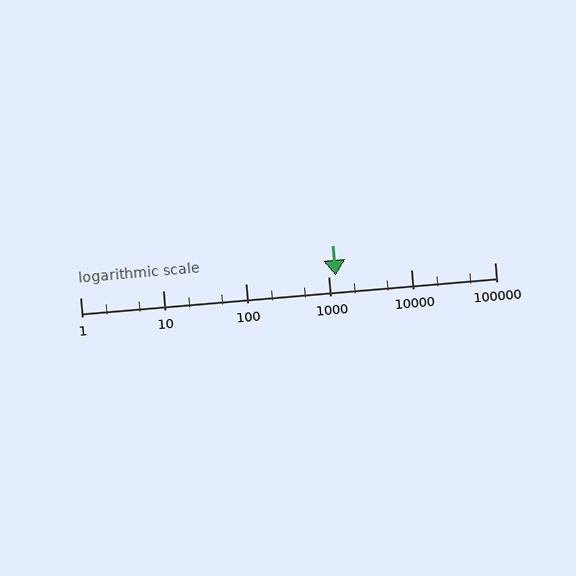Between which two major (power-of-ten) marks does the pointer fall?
The pointer is between 1000 and 10000.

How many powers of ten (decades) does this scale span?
The scale spans 5 decades, from 1 to 100000.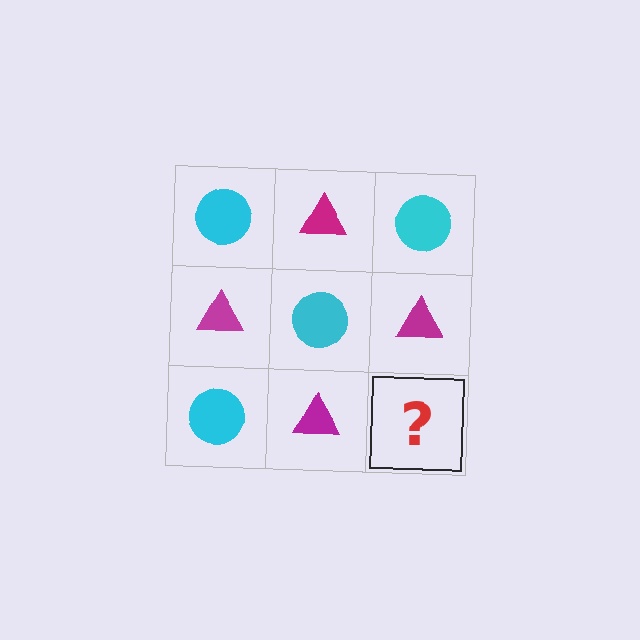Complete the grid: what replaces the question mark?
The question mark should be replaced with a cyan circle.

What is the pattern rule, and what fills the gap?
The rule is that it alternates cyan circle and magenta triangle in a checkerboard pattern. The gap should be filled with a cyan circle.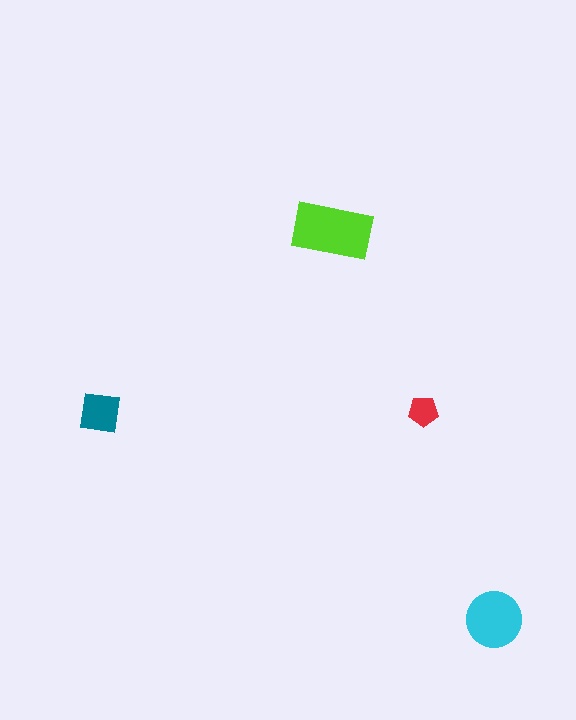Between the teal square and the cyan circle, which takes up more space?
The cyan circle.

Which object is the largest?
The lime rectangle.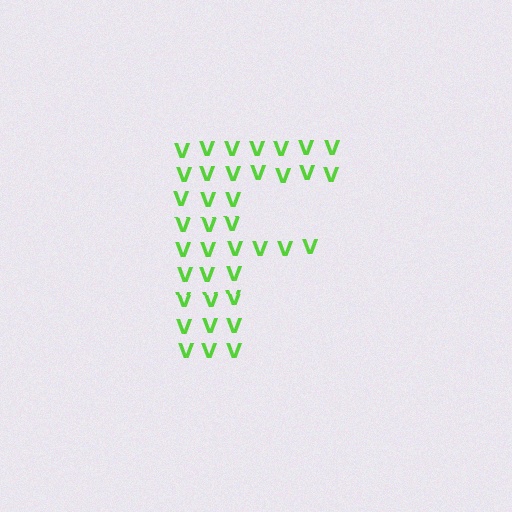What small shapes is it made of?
It is made of small letter V's.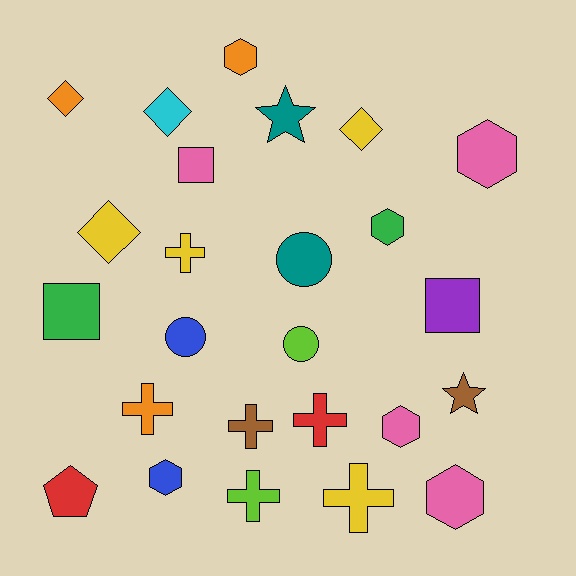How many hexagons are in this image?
There are 6 hexagons.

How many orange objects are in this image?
There are 3 orange objects.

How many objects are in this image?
There are 25 objects.